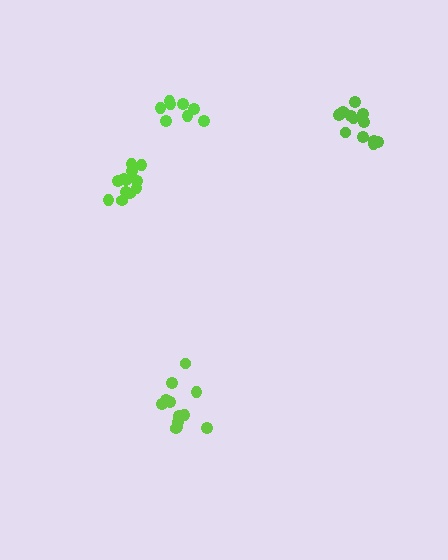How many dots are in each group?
Group 1: 12 dots, Group 2: 13 dots, Group 3: 8 dots, Group 4: 13 dots (46 total).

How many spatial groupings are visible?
There are 4 spatial groupings.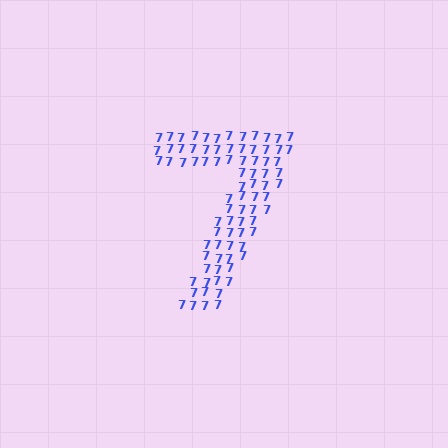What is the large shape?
The large shape is the digit 7.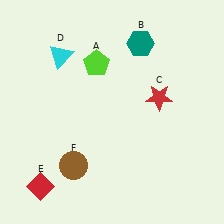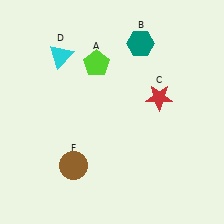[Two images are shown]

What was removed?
The red diamond (E) was removed in Image 2.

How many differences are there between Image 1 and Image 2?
There is 1 difference between the two images.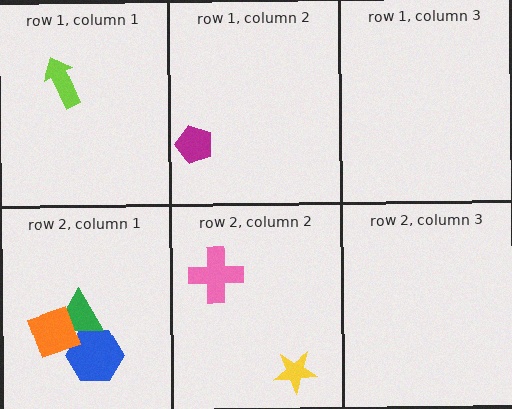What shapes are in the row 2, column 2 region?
The pink cross, the yellow star.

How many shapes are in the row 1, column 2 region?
1.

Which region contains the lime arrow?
The row 1, column 1 region.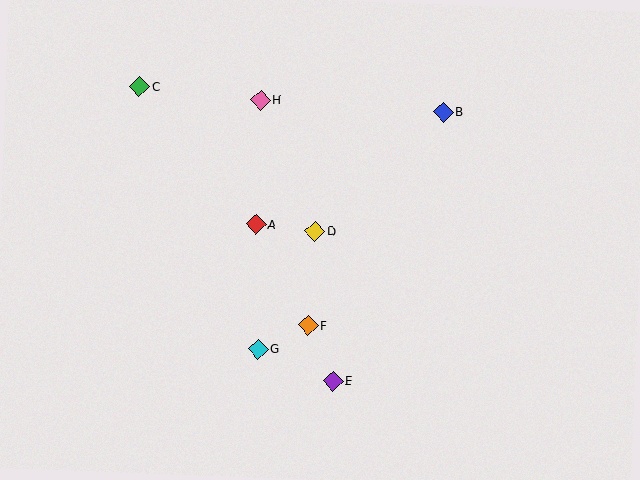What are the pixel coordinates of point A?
Point A is at (256, 224).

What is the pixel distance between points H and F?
The distance between H and F is 230 pixels.